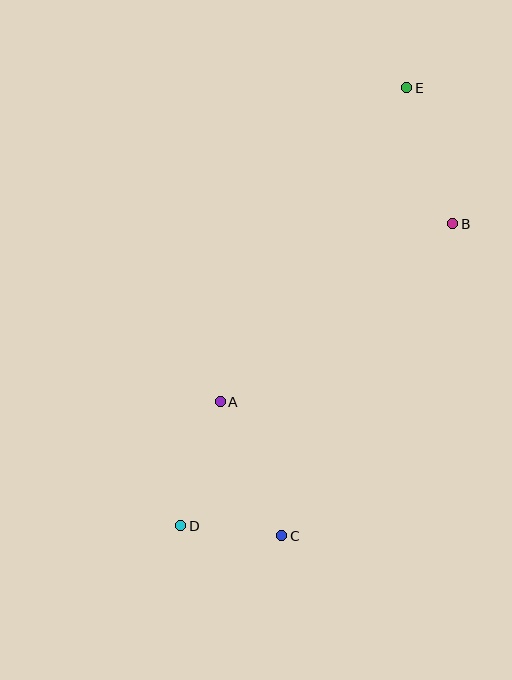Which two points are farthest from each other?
Points D and E are farthest from each other.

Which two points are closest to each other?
Points C and D are closest to each other.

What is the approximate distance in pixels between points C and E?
The distance between C and E is approximately 465 pixels.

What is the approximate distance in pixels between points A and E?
The distance between A and E is approximately 366 pixels.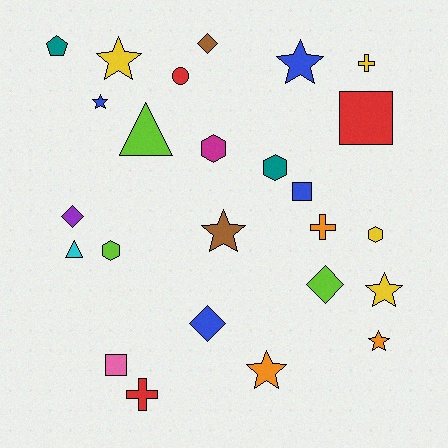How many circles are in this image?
There is 1 circle.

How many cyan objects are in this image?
There is 1 cyan object.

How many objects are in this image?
There are 25 objects.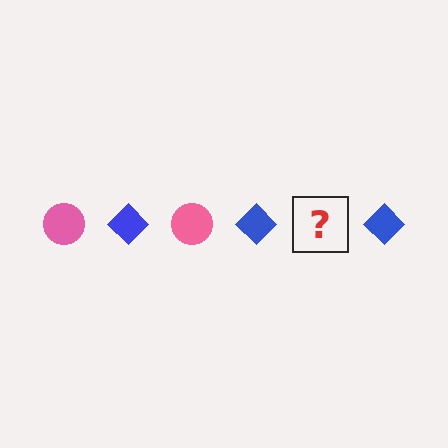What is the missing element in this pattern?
The missing element is a pink circle.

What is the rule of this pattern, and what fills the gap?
The rule is that the pattern alternates between pink circle and blue diamond. The gap should be filled with a pink circle.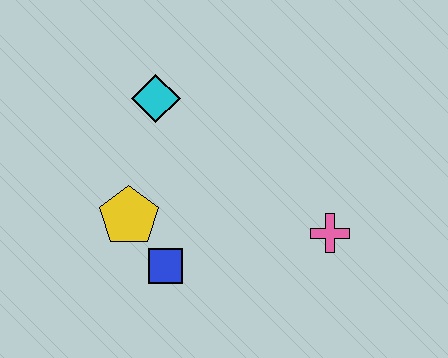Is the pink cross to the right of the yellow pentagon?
Yes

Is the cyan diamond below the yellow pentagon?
No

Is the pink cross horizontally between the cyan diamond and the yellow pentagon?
No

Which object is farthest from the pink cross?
The cyan diamond is farthest from the pink cross.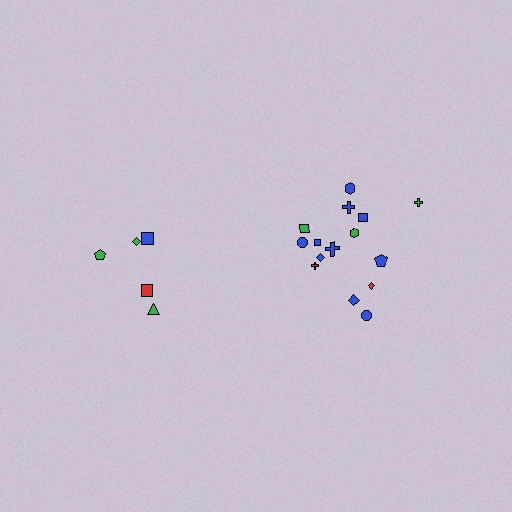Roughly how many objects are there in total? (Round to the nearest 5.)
Roughly 20 objects in total.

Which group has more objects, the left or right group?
The right group.